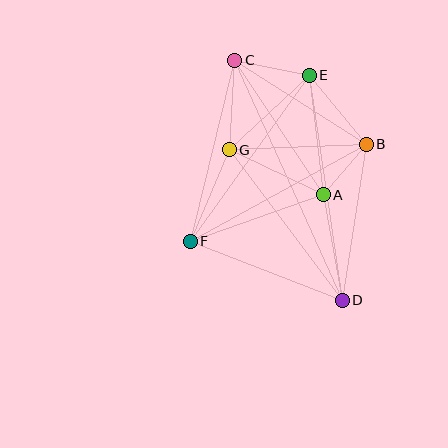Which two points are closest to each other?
Points A and B are closest to each other.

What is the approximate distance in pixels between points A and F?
The distance between A and F is approximately 141 pixels.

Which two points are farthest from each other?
Points C and D are farthest from each other.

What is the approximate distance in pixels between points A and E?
The distance between A and E is approximately 120 pixels.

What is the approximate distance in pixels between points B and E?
The distance between B and E is approximately 90 pixels.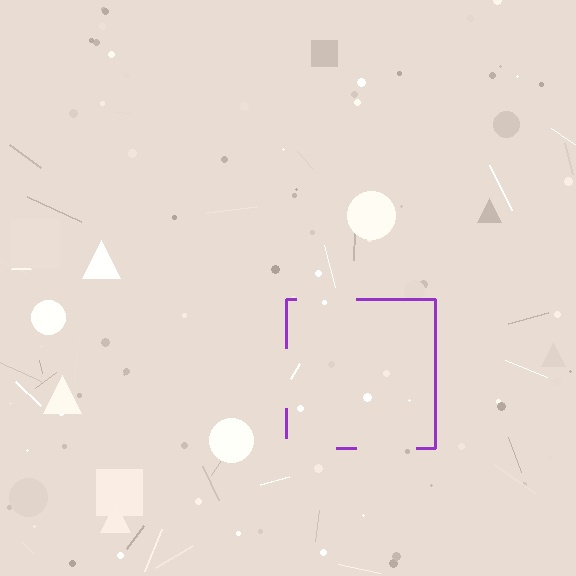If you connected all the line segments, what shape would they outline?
They would outline a square.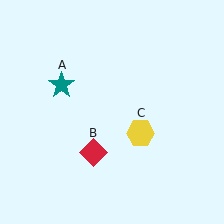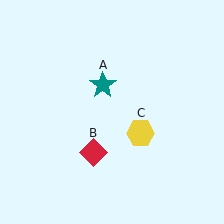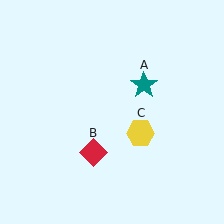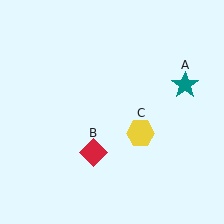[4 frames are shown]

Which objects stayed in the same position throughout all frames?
Red diamond (object B) and yellow hexagon (object C) remained stationary.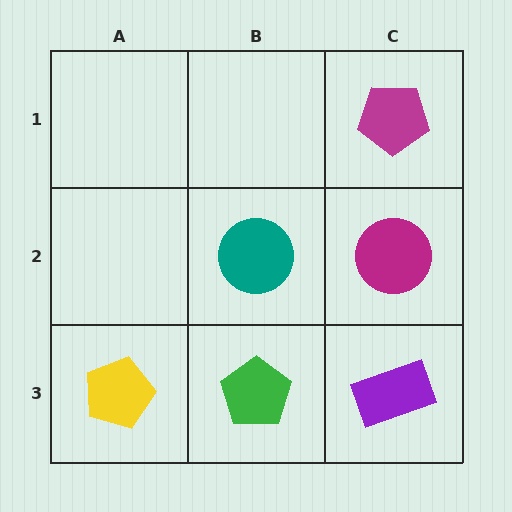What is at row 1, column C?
A magenta pentagon.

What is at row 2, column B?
A teal circle.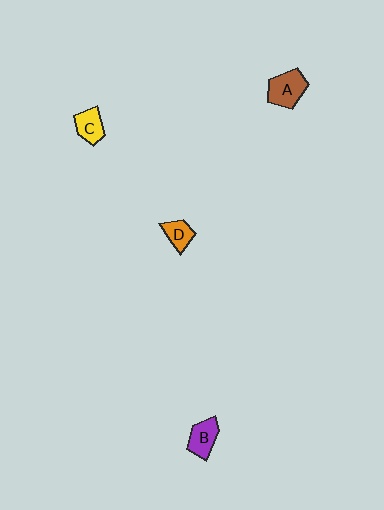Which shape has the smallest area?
Shape D (orange).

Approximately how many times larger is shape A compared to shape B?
Approximately 1.2 times.